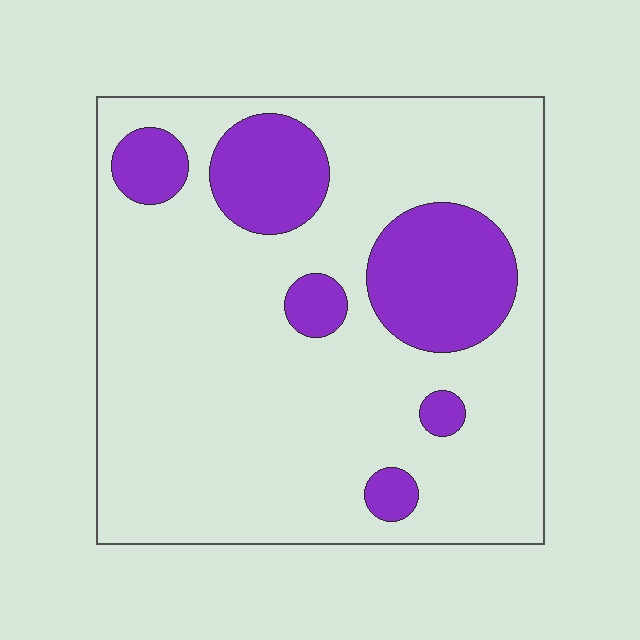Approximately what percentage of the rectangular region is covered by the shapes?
Approximately 20%.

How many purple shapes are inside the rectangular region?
6.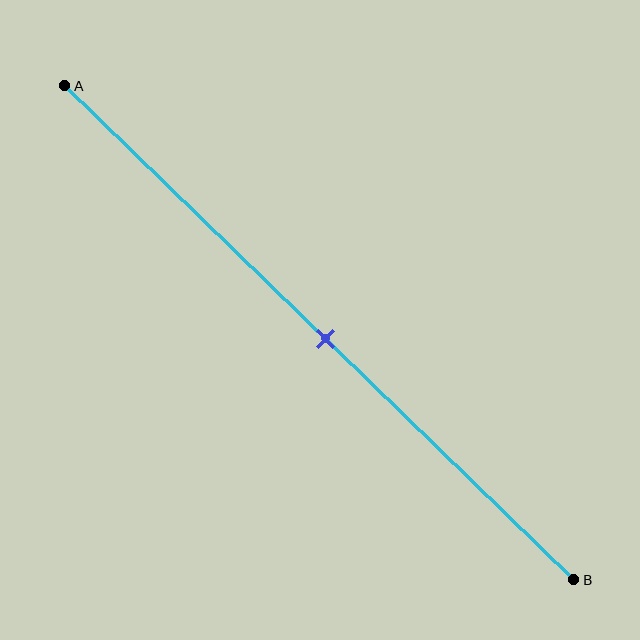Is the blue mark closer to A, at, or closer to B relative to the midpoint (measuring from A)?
The blue mark is approximately at the midpoint of segment AB.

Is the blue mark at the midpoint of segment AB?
Yes, the mark is approximately at the midpoint.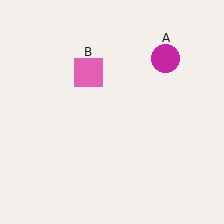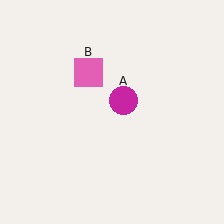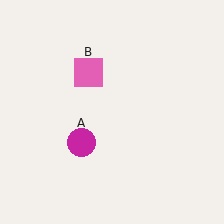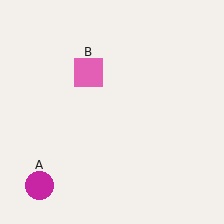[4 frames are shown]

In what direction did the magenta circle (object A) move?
The magenta circle (object A) moved down and to the left.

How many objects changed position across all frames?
1 object changed position: magenta circle (object A).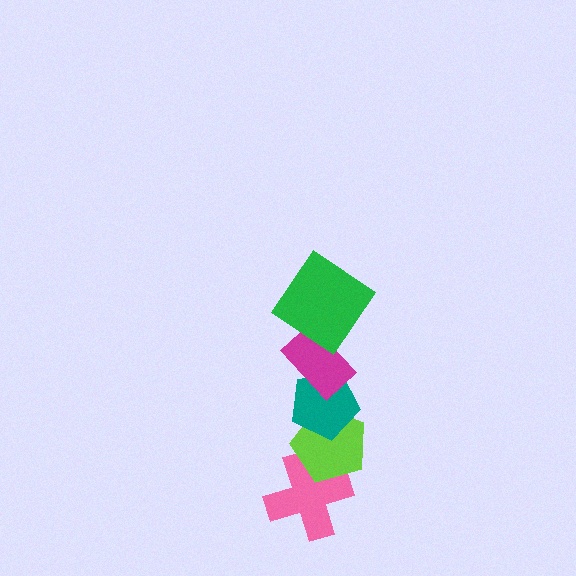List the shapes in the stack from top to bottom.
From top to bottom: the green diamond, the magenta rectangle, the teal pentagon, the lime pentagon, the pink cross.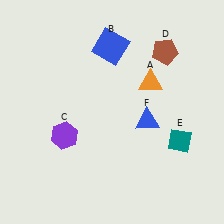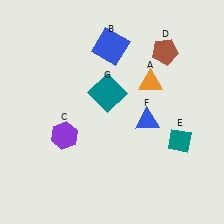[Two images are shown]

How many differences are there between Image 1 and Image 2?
There is 1 difference between the two images.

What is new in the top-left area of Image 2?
A teal square (G) was added in the top-left area of Image 2.